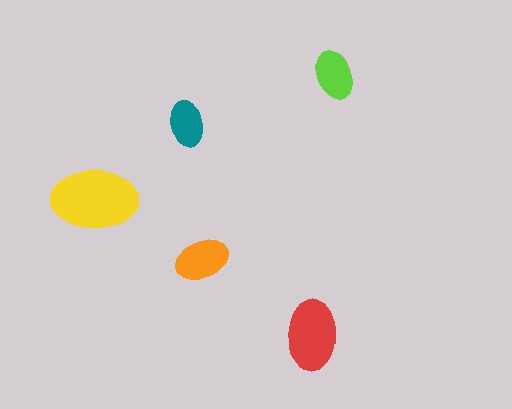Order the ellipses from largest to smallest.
the yellow one, the red one, the orange one, the lime one, the teal one.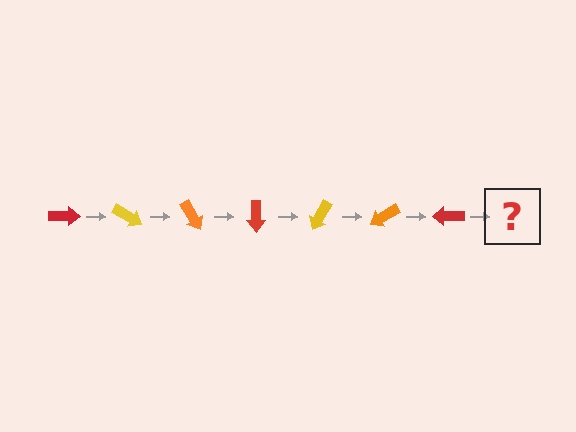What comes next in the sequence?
The next element should be a yellow arrow, rotated 210 degrees from the start.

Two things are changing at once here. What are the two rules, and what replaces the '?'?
The two rules are that it rotates 30 degrees each step and the color cycles through red, yellow, and orange. The '?' should be a yellow arrow, rotated 210 degrees from the start.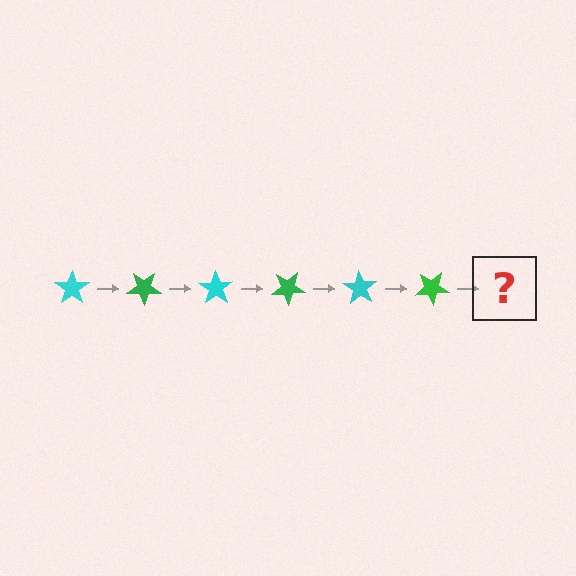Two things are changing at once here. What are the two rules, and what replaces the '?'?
The two rules are that it rotates 35 degrees each step and the color cycles through cyan and green. The '?' should be a cyan star, rotated 210 degrees from the start.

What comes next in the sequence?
The next element should be a cyan star, rotated 210 degrees from the start.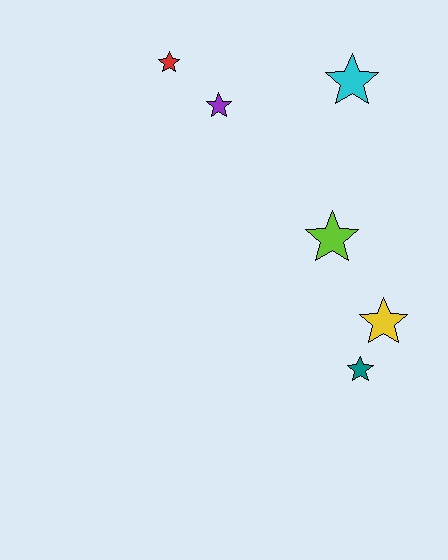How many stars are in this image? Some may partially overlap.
There are 6 stars.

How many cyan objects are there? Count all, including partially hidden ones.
There is 1 cyan object.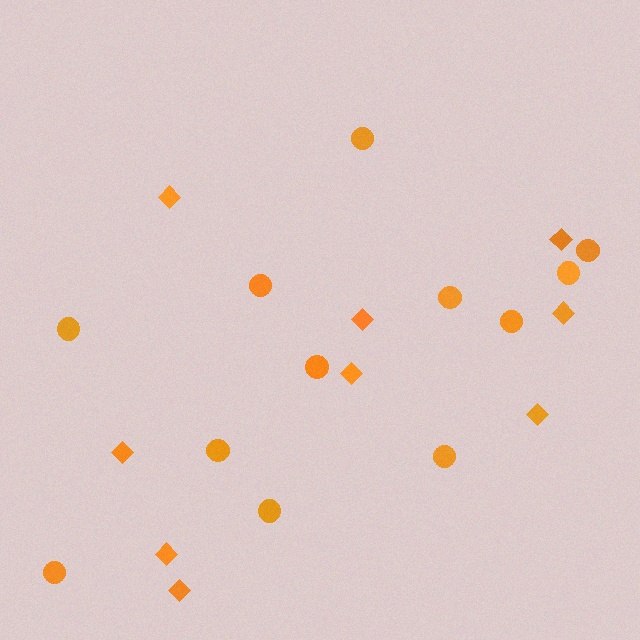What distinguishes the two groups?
There are 2 groups: one group of diamonds (9) and one group of circles (12).